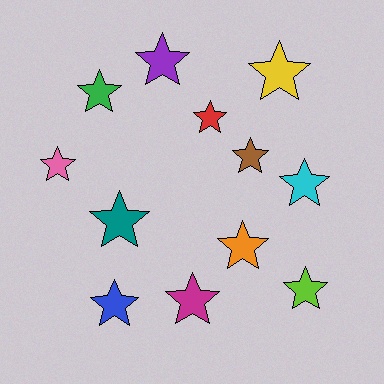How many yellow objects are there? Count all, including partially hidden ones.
There is 1 yellow object.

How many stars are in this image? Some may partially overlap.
There are 12 stars.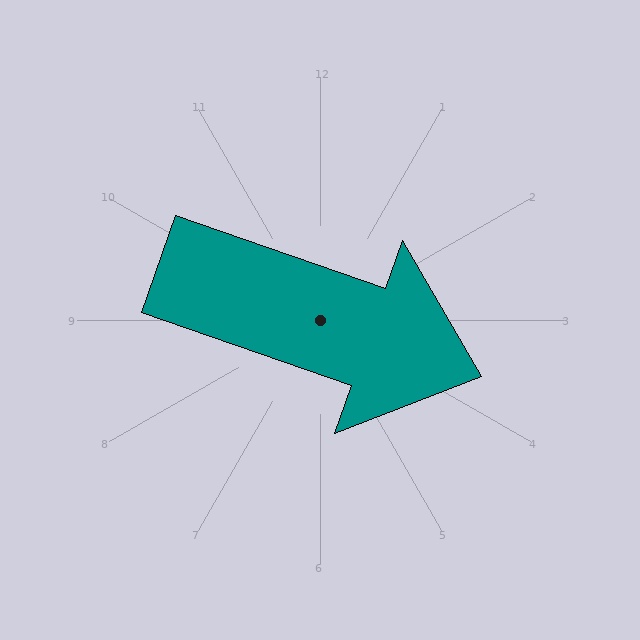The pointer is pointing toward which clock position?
Roughly 4 o'clock.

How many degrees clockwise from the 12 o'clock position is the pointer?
Approximately 109 degrees.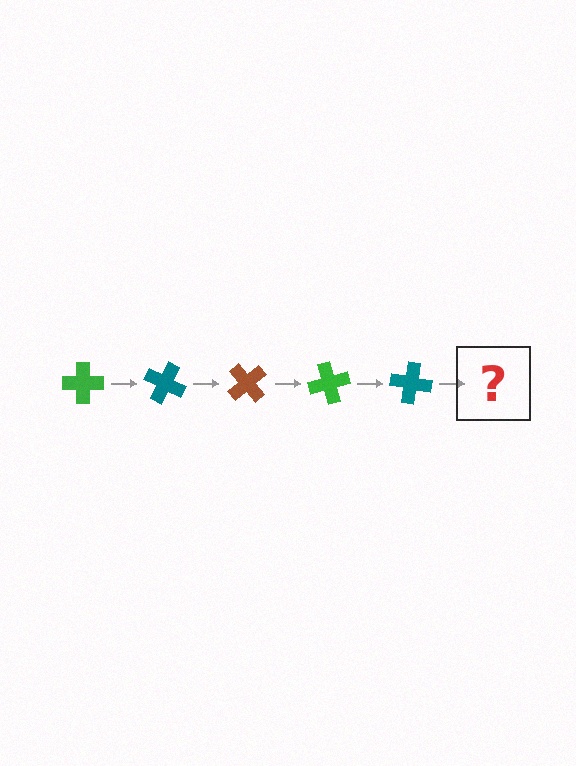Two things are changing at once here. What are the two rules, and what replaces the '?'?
The two rules are that it rotates 25 degrees each step and the color cycles through green, teal, and brown. The '?' should be a brown cross, rotated 125 degrees from the start.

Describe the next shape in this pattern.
It should be a brown cross, rotated 125 degrees from the start.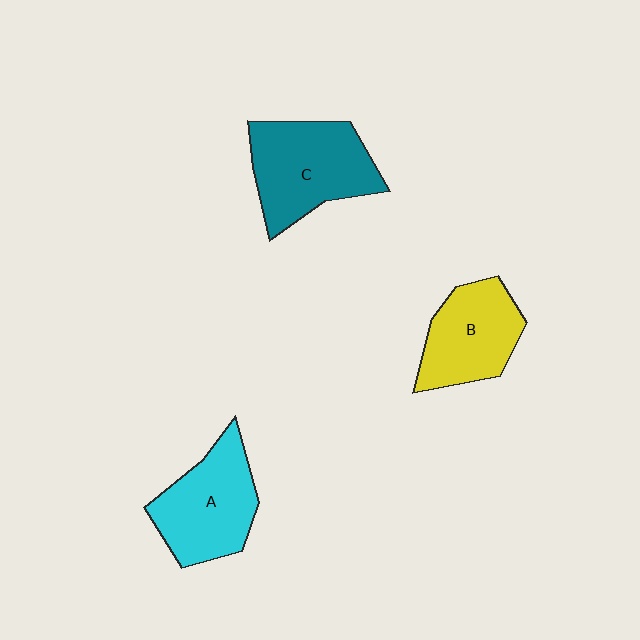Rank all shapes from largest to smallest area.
From largest to smallest: C (teal), A (cyan), B (yellow).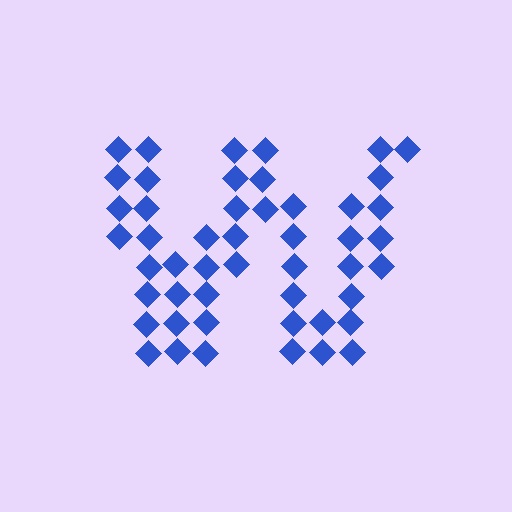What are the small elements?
The small elements are diamonds.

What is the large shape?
The large shape is the letter W.